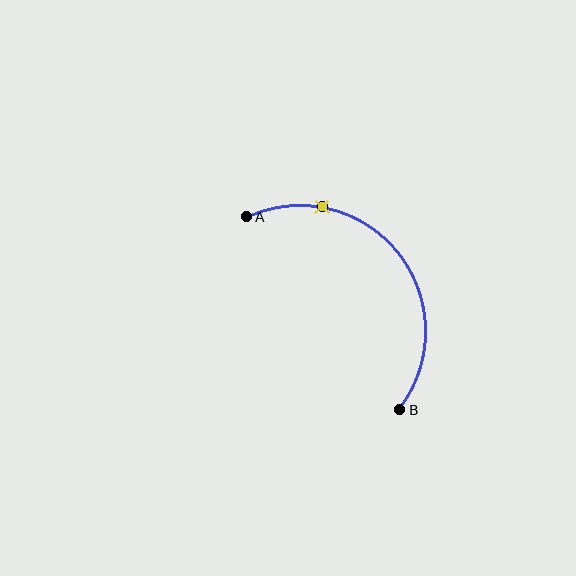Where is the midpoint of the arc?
The arc midpoint is the point on the curve farthest from the straight line joining A and B. It sits above and to the right of that line.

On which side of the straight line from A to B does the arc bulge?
The arc bulges above and to the right of the straight line connecting A and B.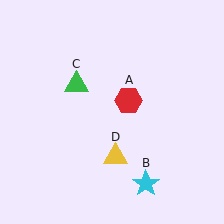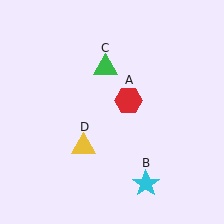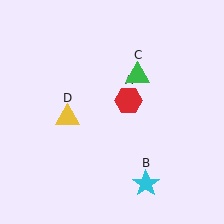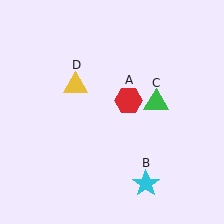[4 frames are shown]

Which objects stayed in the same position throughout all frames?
Red hexagon (object A) and cyan star (object B) remained stationary.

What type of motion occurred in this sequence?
The green triangle (object C), yellow triangle (object D) rotated clockwise around the center of the scene.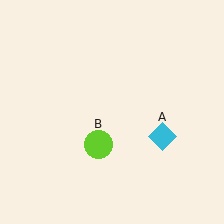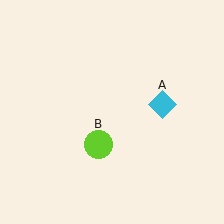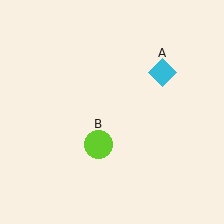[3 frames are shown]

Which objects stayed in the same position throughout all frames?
Lime circle (object B) remained stationary.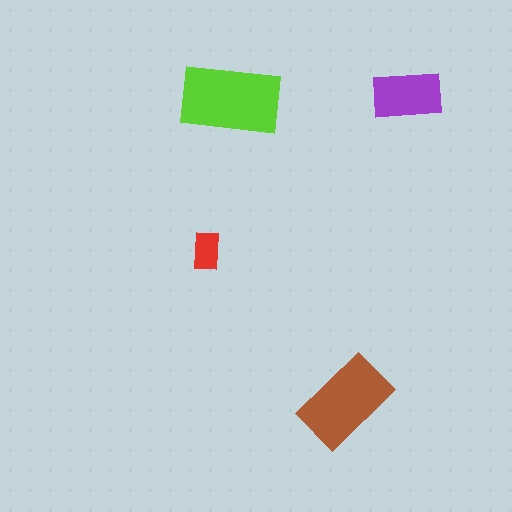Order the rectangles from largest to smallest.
the lime one, the brown one, the purple one, the red one.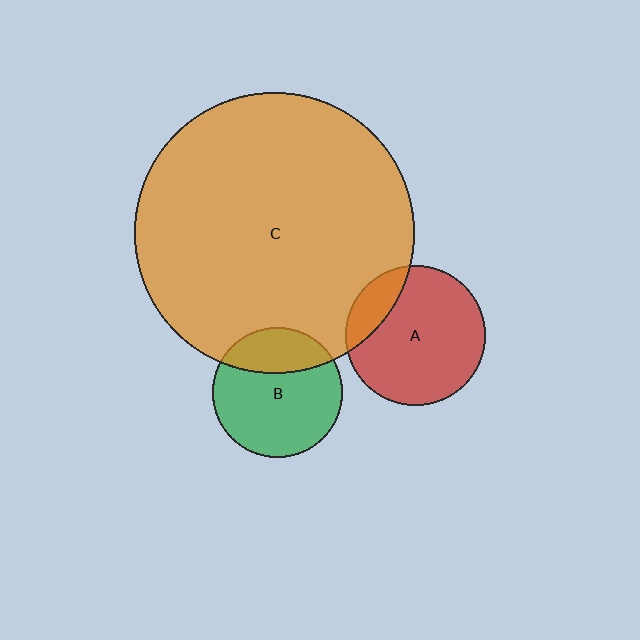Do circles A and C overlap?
Yes.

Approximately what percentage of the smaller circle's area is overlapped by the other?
Approximately 20%.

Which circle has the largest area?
Circle C (orange).